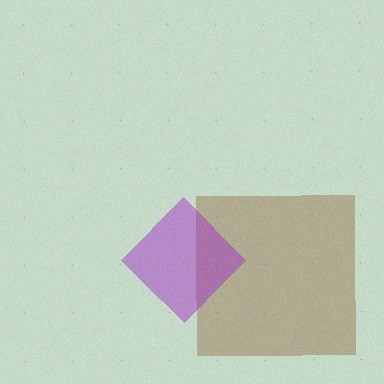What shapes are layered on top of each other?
The layered shapes are: a brown square, a purple diamond.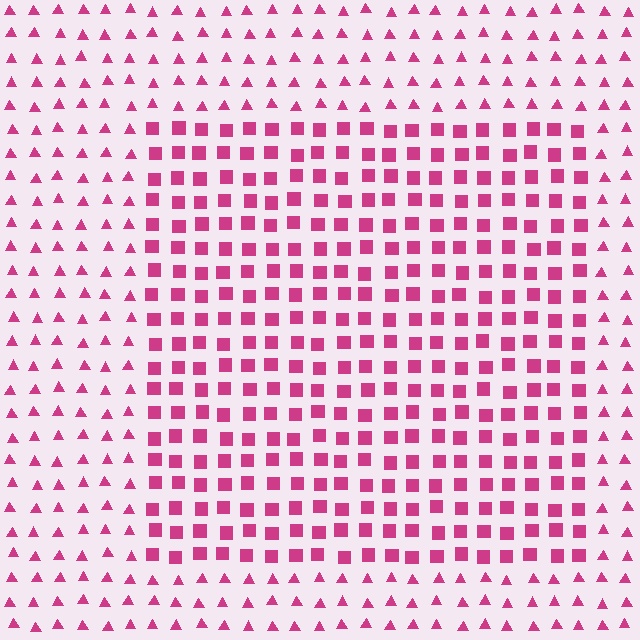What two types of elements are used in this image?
The image uses squares inside the rectangle region and triangles outside it.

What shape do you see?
I see a rectangle.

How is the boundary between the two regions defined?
The boundary is defined by a change in element shape: squares inside vs. triangles outside. All elements share the same color and spacing.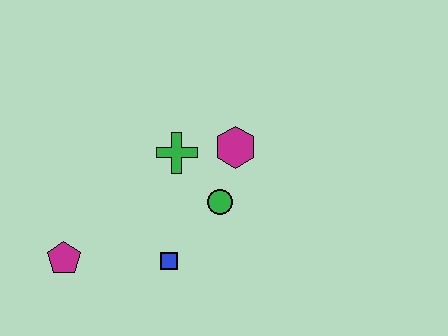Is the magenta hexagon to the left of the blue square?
No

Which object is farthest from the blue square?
The magenta hexagon is farthest from the blue square.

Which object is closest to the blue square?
The green circle is closest to the blue square.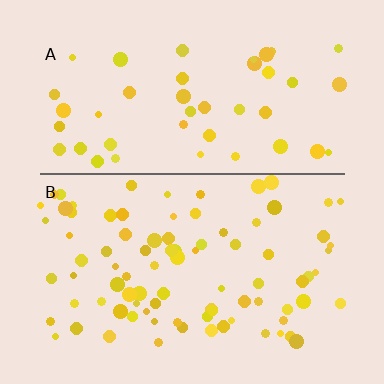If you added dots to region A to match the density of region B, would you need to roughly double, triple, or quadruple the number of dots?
Approximately double.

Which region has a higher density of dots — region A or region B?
B (the bottom).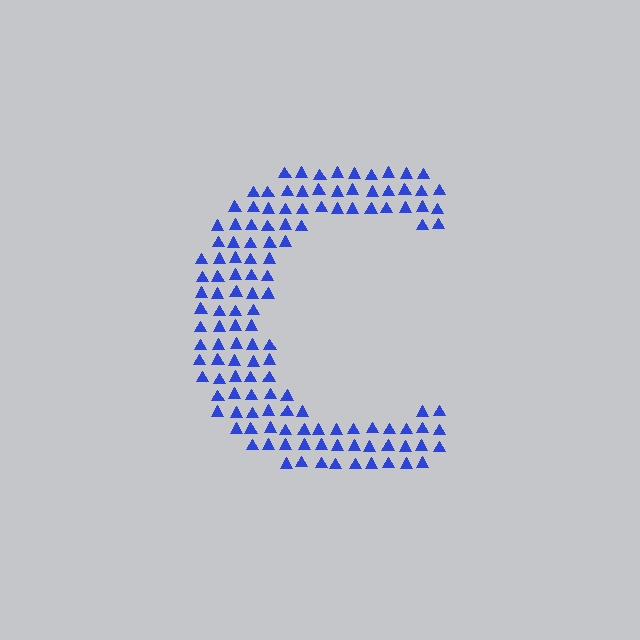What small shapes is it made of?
It is made of small triangles.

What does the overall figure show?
The overall figure shows the letter C.